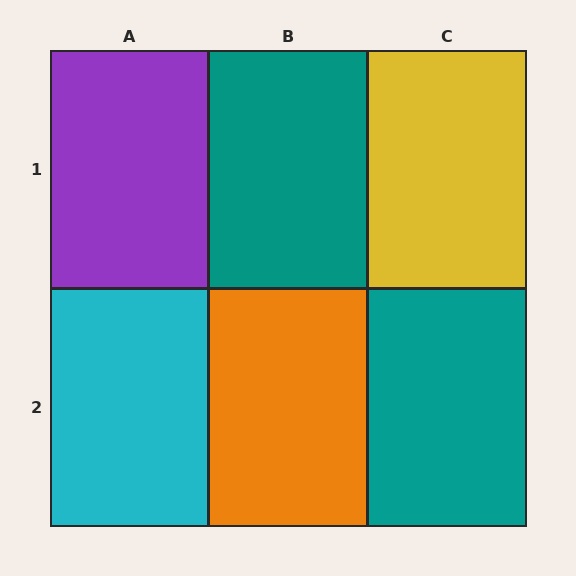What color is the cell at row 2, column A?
Cyan.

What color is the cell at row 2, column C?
Teal.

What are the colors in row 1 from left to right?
Purple, teal, yellow.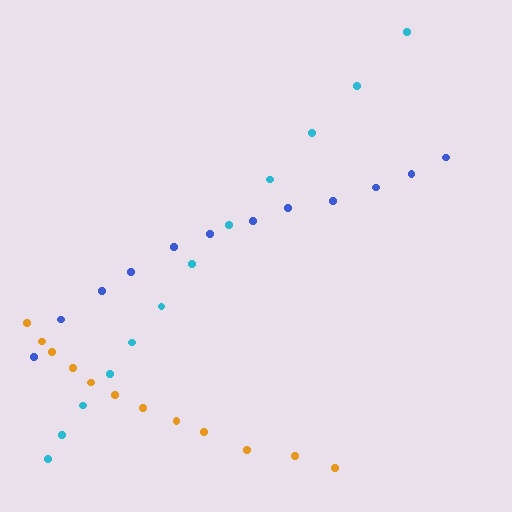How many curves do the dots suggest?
There are 3 distinct paths.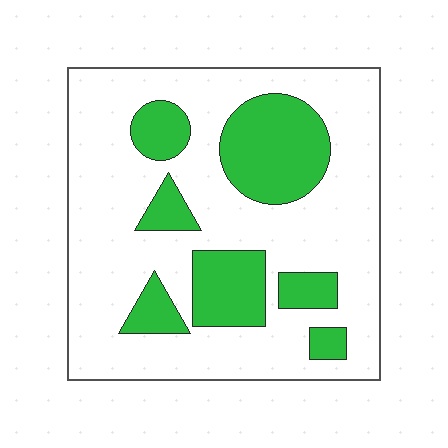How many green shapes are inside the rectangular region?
7.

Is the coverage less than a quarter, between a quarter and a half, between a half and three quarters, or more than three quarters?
Between a quarter and a half.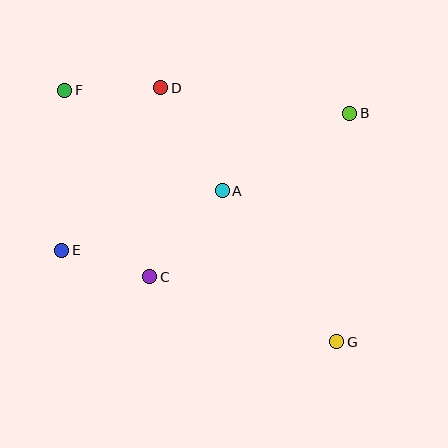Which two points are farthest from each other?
Points F and G are farthest from each other.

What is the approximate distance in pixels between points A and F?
The distance between A and F is approximately 187 pixels.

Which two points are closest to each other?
Points C and E are closest to each other.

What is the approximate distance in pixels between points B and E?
The distance between B and E is approximately 319 pixels.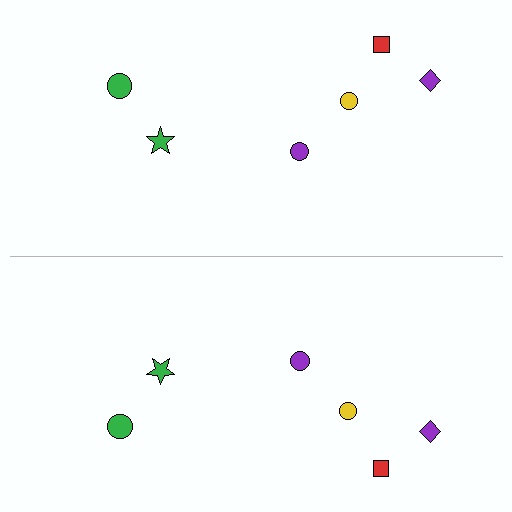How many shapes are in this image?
There are 12 shapes in this image.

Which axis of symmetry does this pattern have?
The pattern has a horizontal axis of symmetry running through the center of the image.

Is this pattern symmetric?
Yes, this pattern has bilateral (reflection) symmetry.